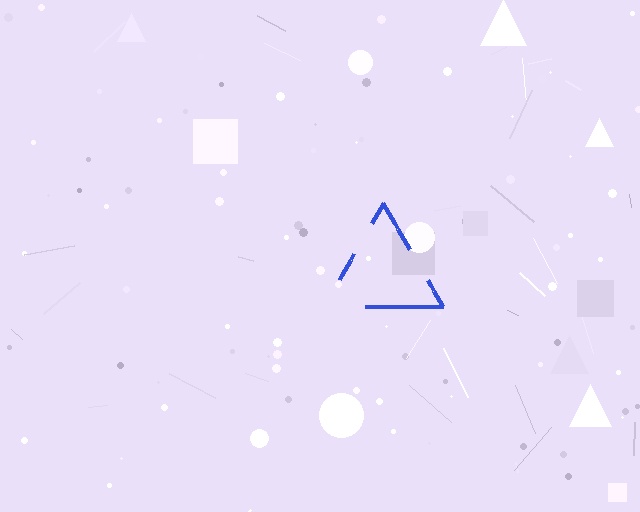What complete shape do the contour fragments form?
The contour fragments form a triangle.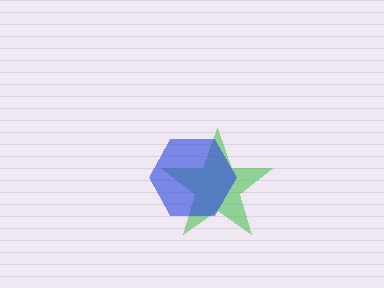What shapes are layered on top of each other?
The layered shapes are: a green star, a blue hexagon.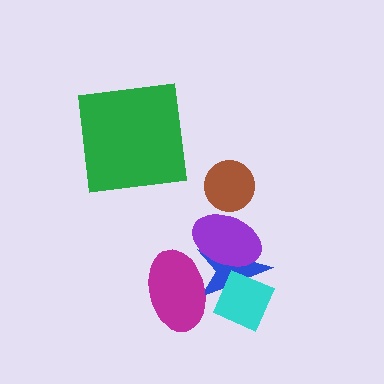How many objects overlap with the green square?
0 objects overlap with the green square.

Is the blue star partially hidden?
Yes, it is partially covered by another shape.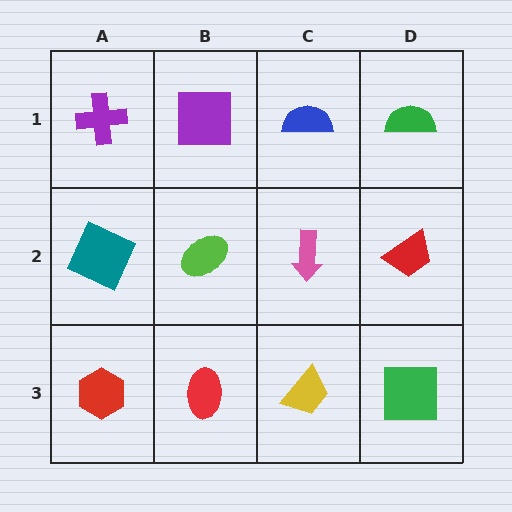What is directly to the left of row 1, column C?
A purple square.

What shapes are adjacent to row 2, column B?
A purple square (row 1, column B), a red ellipse (row 3, column B), a teal square (row 2, column A), a pink arrow (row 2, column C).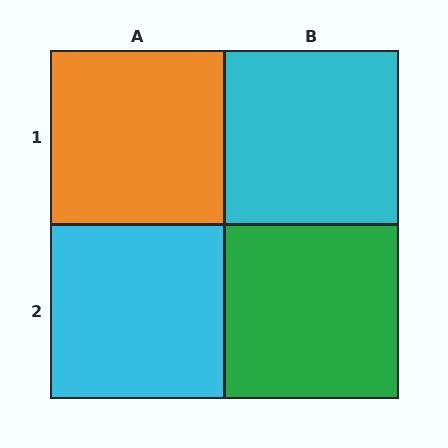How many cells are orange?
1 cell is orange.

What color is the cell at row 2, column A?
Cyan.